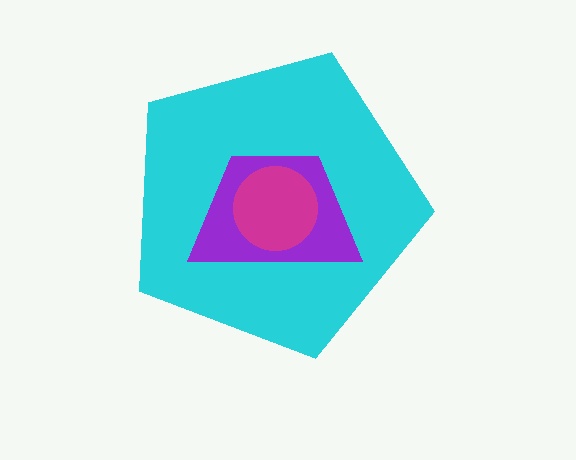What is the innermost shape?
The magenta circle.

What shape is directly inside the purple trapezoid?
The magenta circle.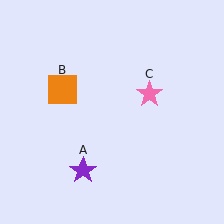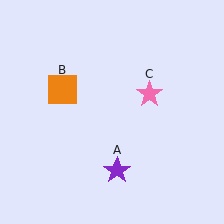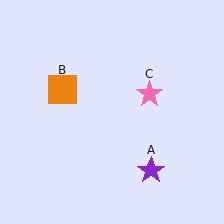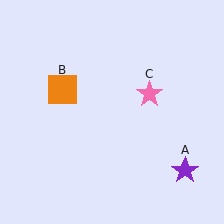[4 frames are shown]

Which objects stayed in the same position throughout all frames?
Orange square (object B) and pink star (object C) remained stationary.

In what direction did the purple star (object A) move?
The purple star (object A) moved right.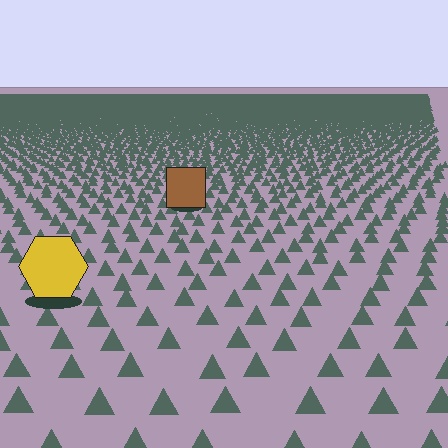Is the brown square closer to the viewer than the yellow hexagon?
No. The yellow hexagon is closer — you can tell from the texture gradient: the ground texture is coarser near it.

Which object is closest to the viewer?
The yellow hexagon is closest. The texture marks near it are larger and more spread out.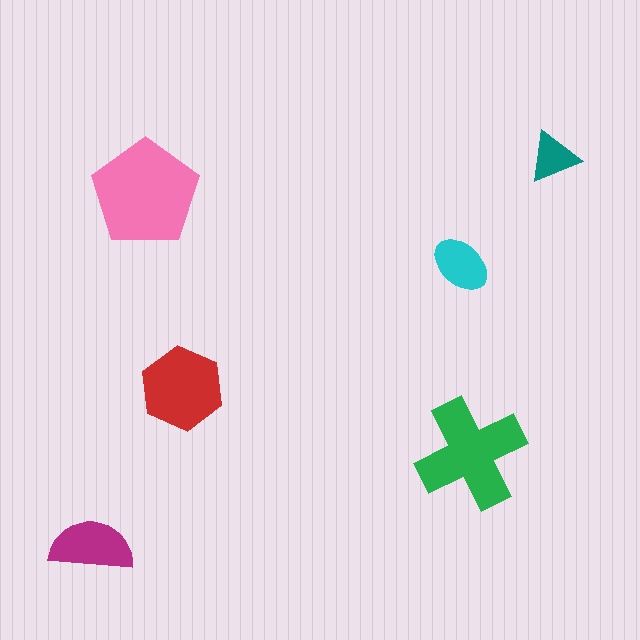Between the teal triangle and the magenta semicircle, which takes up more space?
The magenta semicircle.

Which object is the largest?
The pink pentagon.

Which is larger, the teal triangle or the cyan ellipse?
The cyan ellipse.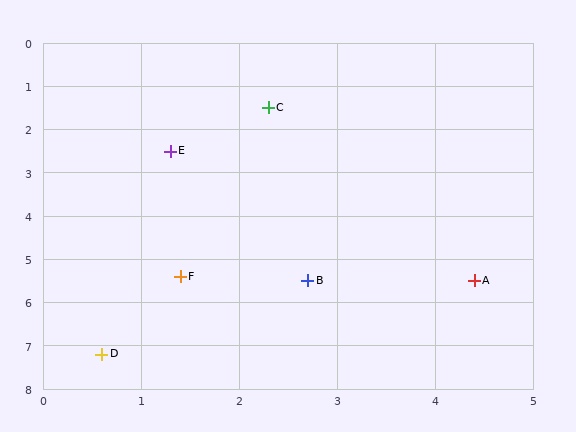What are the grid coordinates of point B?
Point B is at approximately (2.7, 5.5).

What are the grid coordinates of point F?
Point F is at approximately (1.4, 5.4).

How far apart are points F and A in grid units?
Points F and A are about 3.0 grid units apart.